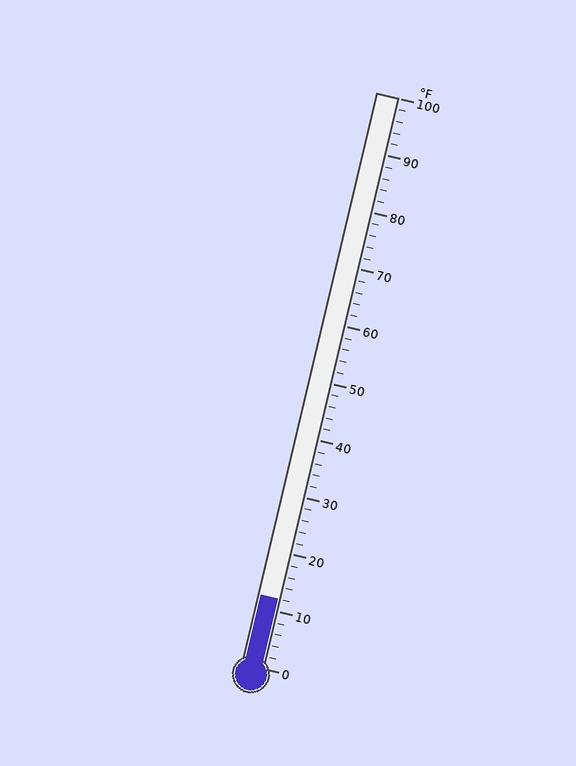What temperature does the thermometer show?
The thermometer shows approximately 12°F.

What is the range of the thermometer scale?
The thermometer scale ranges from 0°F to 100°F.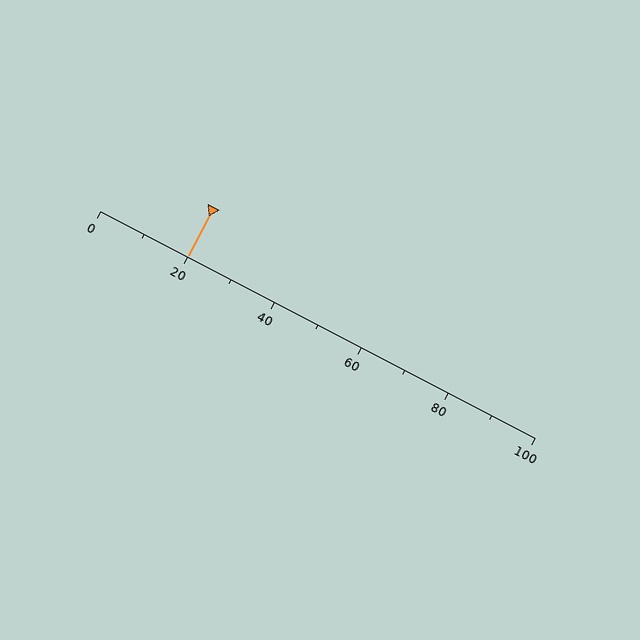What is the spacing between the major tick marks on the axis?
The major ticks are spaced 20 apart.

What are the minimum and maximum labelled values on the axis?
The axis runs from 0 to 100.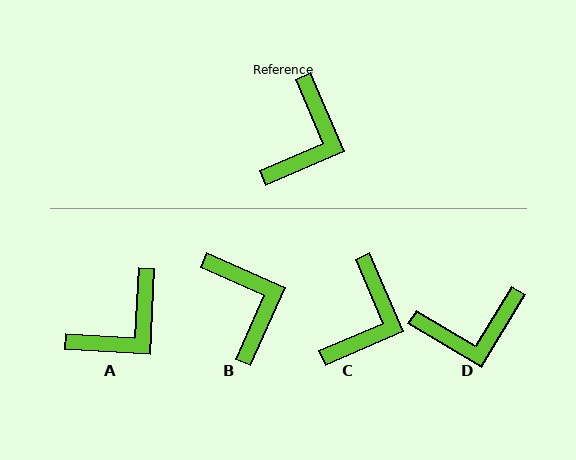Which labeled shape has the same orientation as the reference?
C.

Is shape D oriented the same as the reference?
No, it is off by about 54 degrees.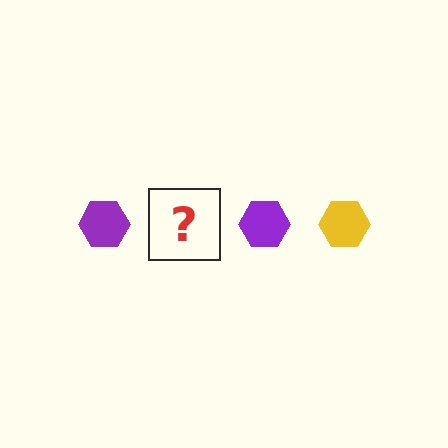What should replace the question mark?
The question mark should be replaced with a yellow hexagon.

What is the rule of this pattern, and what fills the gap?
The rule is that the pattern cycles through purple, yellow hexagons. The gap should be filled with a yellow hexagon.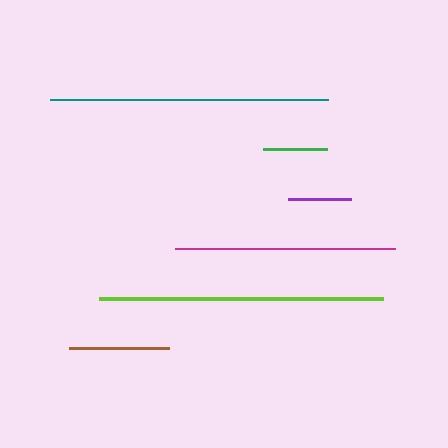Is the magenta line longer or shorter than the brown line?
The magenta line is longer than the brown line.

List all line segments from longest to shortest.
From longest to shortest: lime, teal, magenta, brown, green, purple.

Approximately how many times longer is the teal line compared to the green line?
The teal line is approximately 4.4 times the length of the green line.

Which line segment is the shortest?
The purple line is the shortest at approximately 63 pixels.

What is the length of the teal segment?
The teal segment is approximately 277 pixels long.